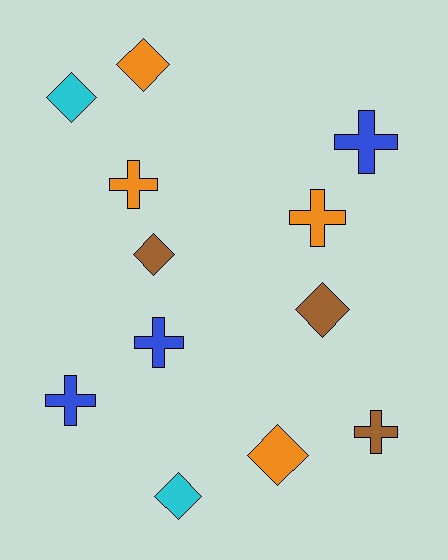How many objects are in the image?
There are 12 objects.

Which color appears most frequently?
Orange, with 4 objects.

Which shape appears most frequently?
Diamond, with 6 objects.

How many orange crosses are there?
There are 2 orange crosses.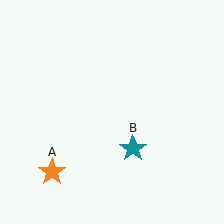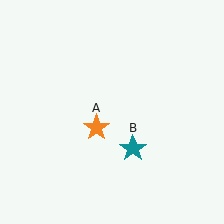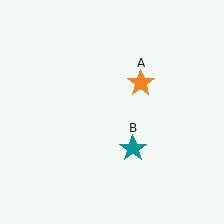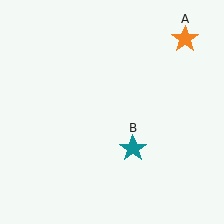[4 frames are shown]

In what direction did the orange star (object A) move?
The orange star (object A) moved up and to the right.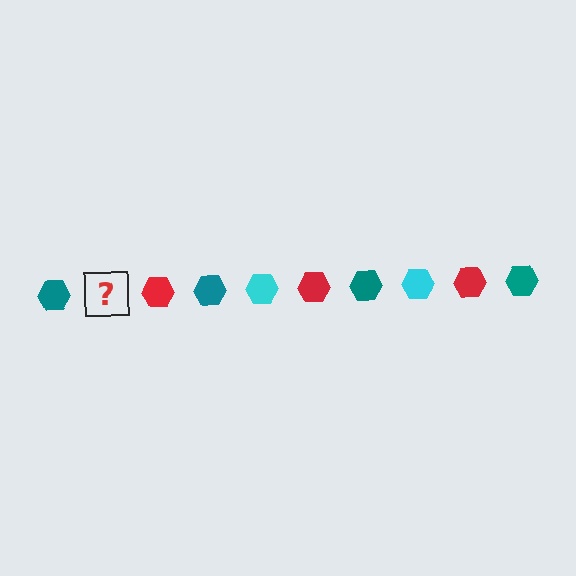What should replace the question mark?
The question mark should be replaced with a cyan hexagon.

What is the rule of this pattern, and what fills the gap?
The rule is that the pattern cycles through teal, cyan, red hexagons. The gap should be filled with a cyan hexagon.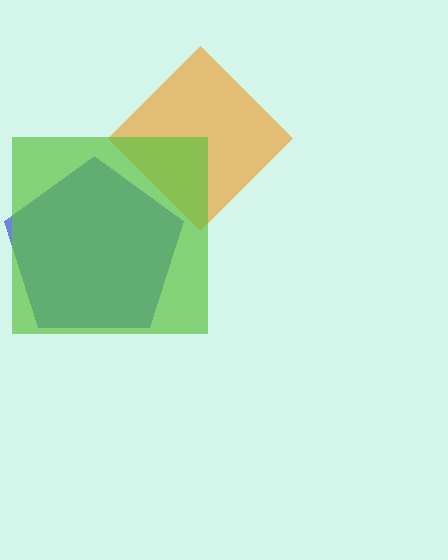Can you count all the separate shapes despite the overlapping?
Yes, there are 3 separate shapes.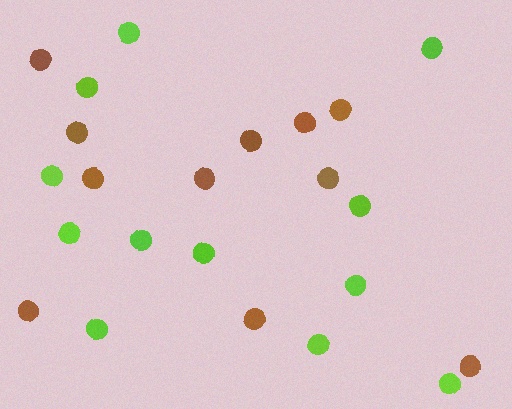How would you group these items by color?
There are 2 groups: one group of lime circles (12) and one group of brown circles (11).